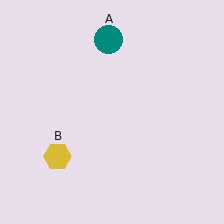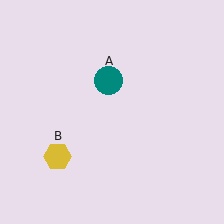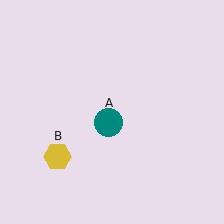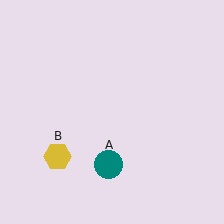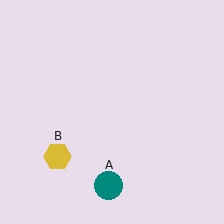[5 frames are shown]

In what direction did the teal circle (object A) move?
The teal circle (object A) moved down.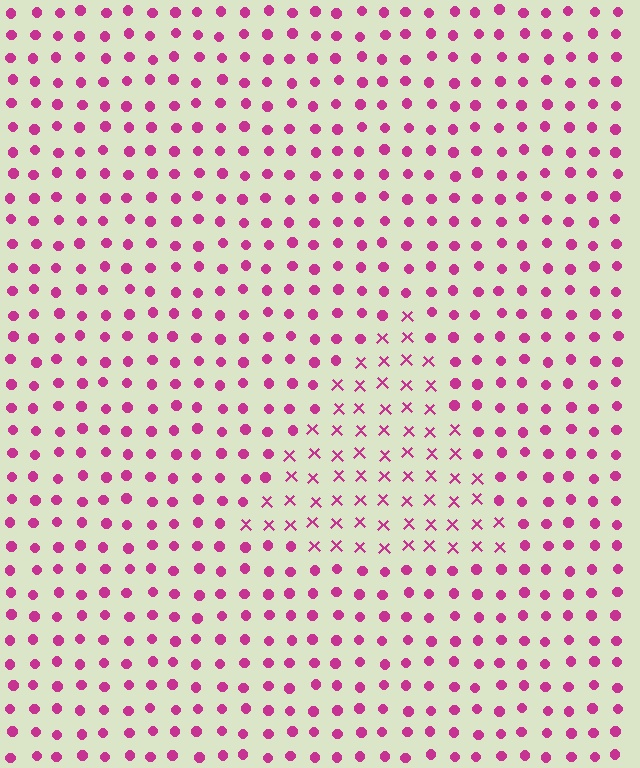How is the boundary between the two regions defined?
The boundary is defined by a change in element shape: X marks inside vs. circles outside. All elements share the same color and spacing.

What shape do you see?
I see a triangle.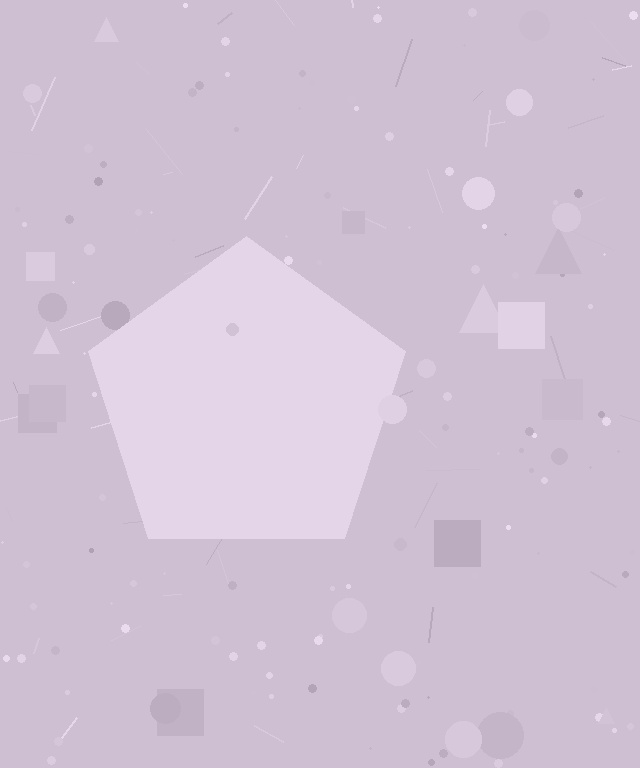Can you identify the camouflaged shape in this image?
The camouflaged shape is a pentagon.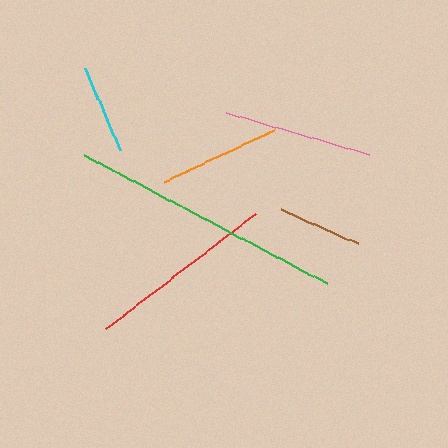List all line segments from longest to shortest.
From longest to shortest: green, red, pink, orange, cyan, brown.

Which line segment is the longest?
The green line is the longest at approximately 275 pixels.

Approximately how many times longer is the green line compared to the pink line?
The green line is approximately 1.8 times the length of the pink line.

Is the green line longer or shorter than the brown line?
The green line is longer than the brown line.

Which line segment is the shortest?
The brown line is the shortest at approximately 83 pixels.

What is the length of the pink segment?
The pink segment is approximately 149 pixels long.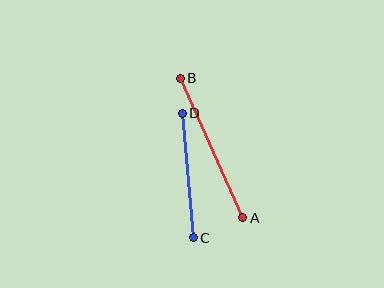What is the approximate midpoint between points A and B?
The midpoint is at approximately (211, 148) pixels.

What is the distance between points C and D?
The distance is approximately 125 pixels.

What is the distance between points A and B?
The distance is approximately 153 pixels.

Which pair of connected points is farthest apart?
Points A and B are farthest apart.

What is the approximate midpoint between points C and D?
The midpoint is at approximately (188, 175) pixels.